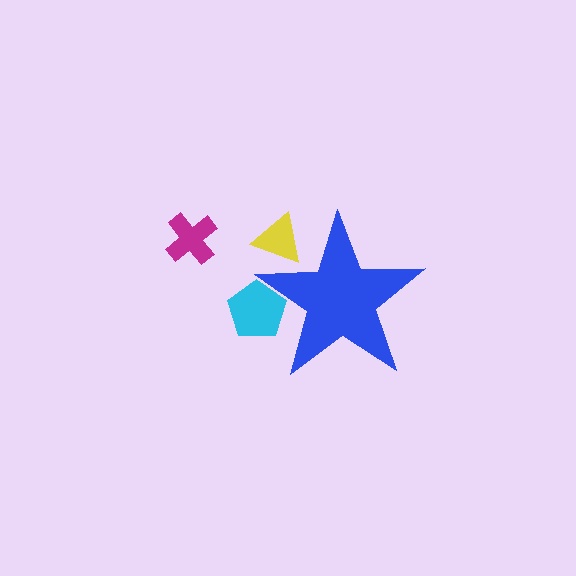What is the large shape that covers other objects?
A blue star.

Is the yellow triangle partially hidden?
Yes, the yellow triangle is partially hidden behind the blue star.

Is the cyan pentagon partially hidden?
Yes, the cyan pentagon is partially hidden behind the blue star.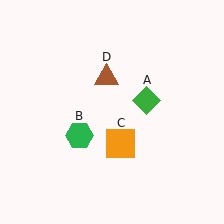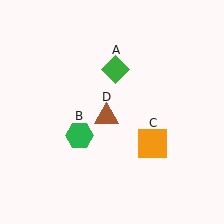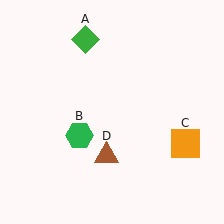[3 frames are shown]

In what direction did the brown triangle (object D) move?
The brown triangle (object D) moved down.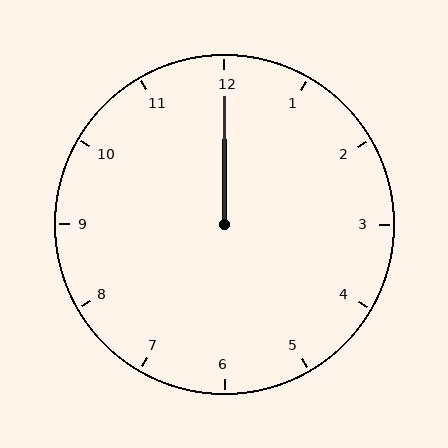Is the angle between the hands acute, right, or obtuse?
It is acute.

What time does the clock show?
12:00.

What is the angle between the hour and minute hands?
Approximately 0 degrees.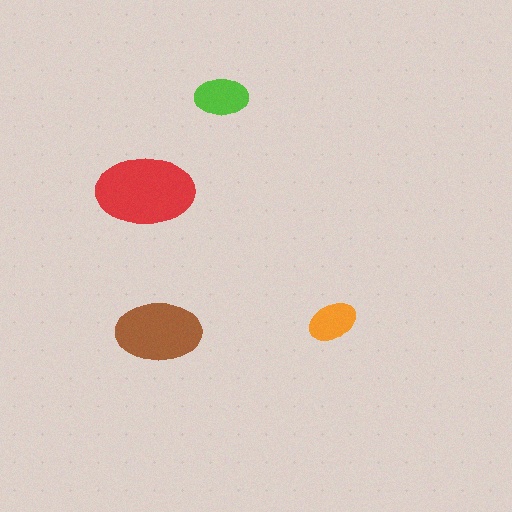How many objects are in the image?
There are 4 objects in the image.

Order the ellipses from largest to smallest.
the red one, the brown one, the lime one, the orange one.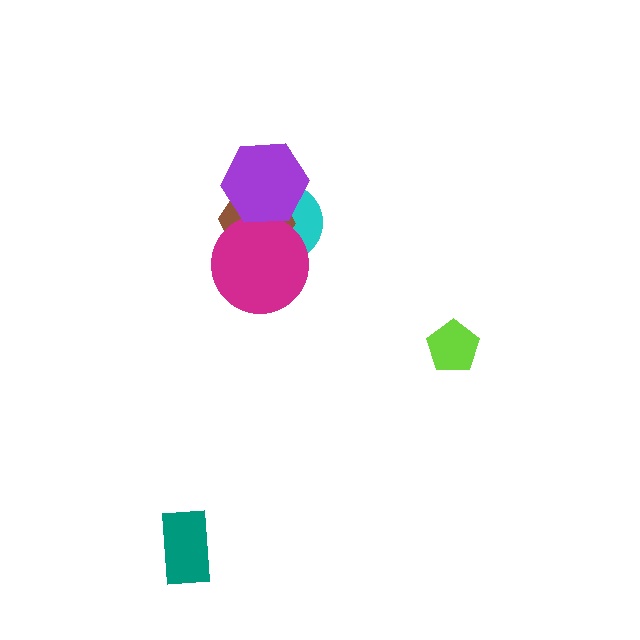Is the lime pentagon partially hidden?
No, no other shape covers it.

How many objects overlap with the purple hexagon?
3 objects overlap with the purple hexagon.